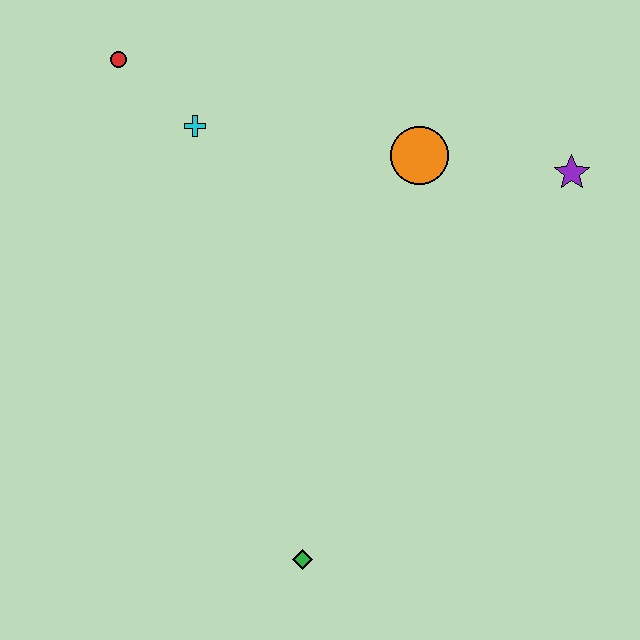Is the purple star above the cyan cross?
No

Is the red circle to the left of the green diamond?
Yes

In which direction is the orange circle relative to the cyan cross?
The orange circle is to the right of the cyan cross.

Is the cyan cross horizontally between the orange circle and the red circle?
Yes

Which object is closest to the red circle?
The cyan cross is closest to the red circle.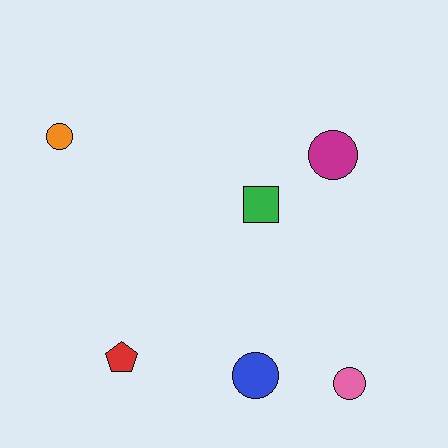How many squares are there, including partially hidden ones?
There is 1 square.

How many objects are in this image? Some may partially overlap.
There are 6 objects.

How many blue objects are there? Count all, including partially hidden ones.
There is 1 blue object.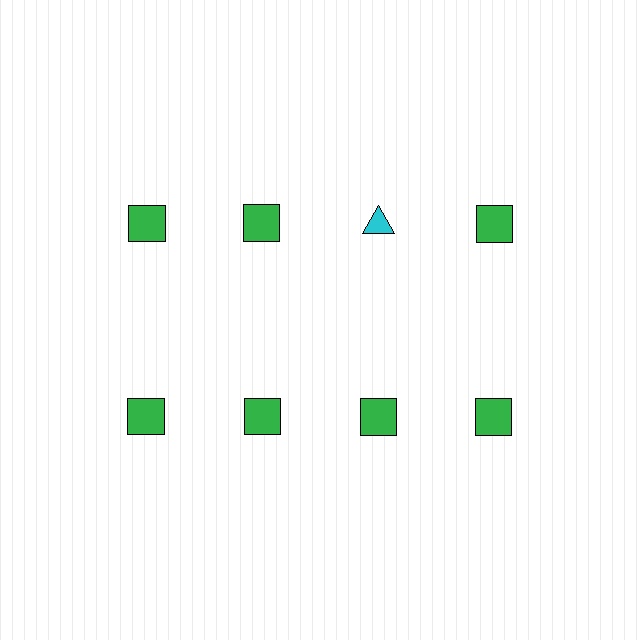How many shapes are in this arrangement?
There are 8 shapes arranged in a grid pattern.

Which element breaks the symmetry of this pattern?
The cyan triangle in the top row, center column breaks the symmetry. All other shapes are green squares.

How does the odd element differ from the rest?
It differs in both color (cyan instead of green) and shape (triangle instead of square).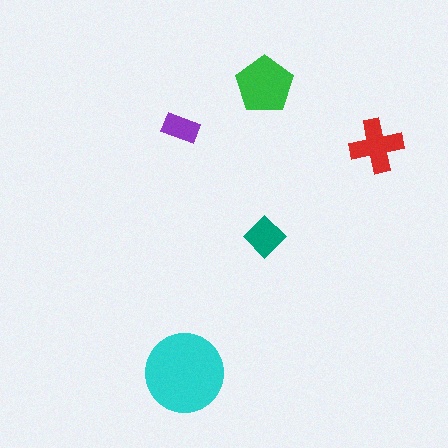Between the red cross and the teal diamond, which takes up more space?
The red cross.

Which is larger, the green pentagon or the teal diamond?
The green pentagon.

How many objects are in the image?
There are 5 objects in the image.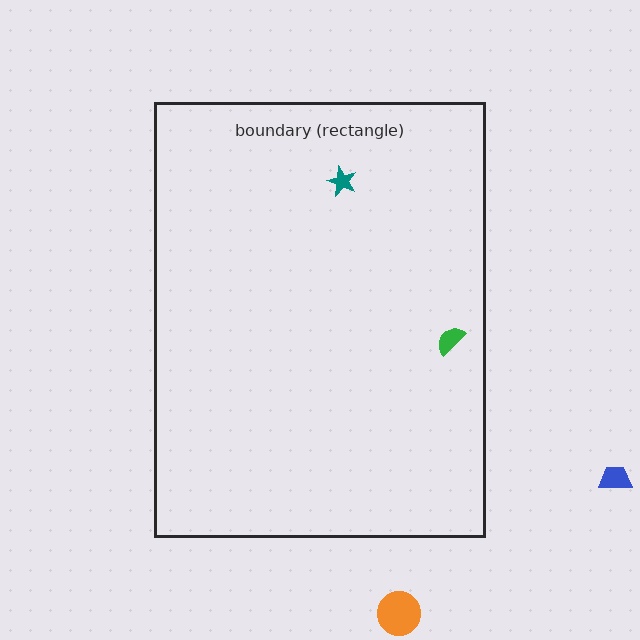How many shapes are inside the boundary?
2 inside, 2 outside.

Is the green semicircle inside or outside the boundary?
Inside.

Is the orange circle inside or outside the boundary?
Outside.